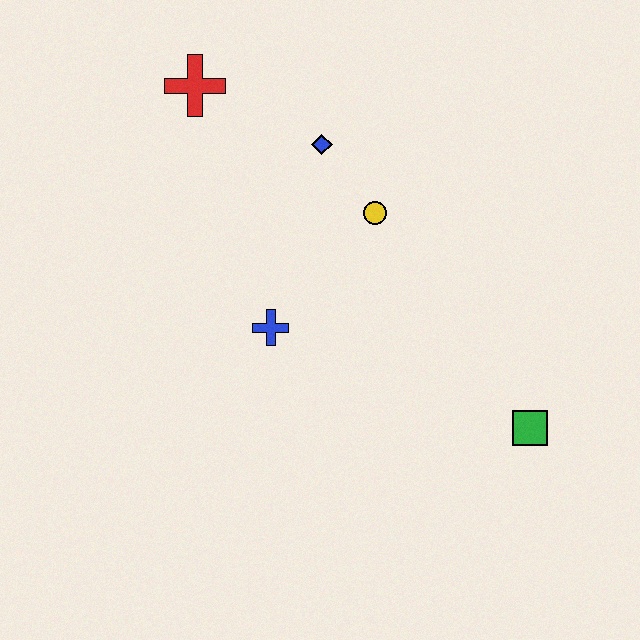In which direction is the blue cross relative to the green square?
The blue cross is to the left of the green square.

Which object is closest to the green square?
The yellow circle is closest to the green square.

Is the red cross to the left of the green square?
Yes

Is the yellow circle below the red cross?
Yes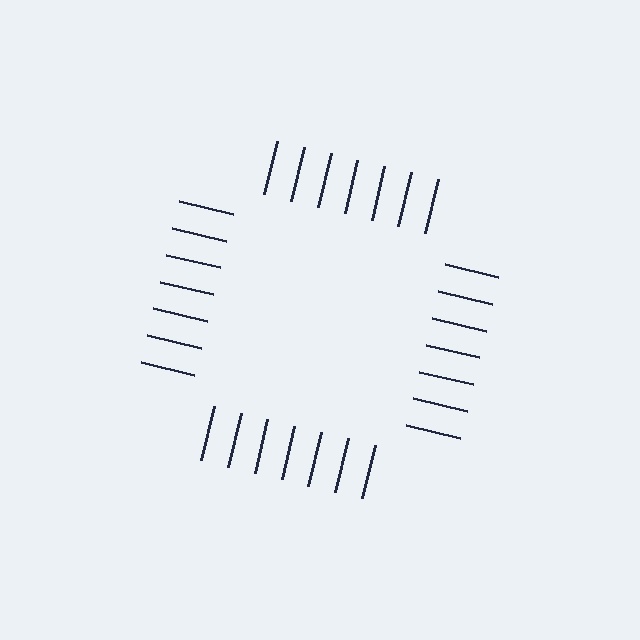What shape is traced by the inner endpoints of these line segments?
An illusory square — the line segments terminate on its edges but no continuous stroke is drawn.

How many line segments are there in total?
28 — 7 along each of the 4 edges.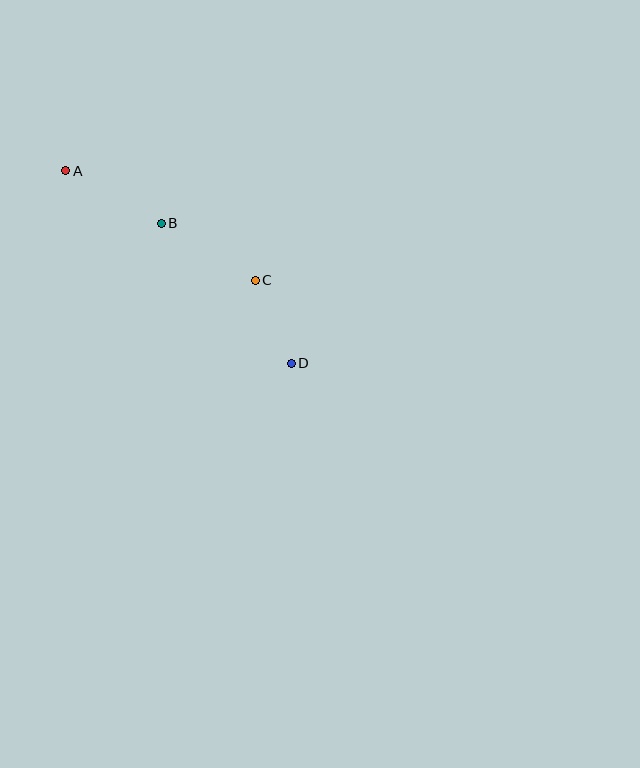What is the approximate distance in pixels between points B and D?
The distance between B and D is approximately 191 pixels.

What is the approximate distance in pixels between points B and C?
The distance between B and C is approximately 110 pixels.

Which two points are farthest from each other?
Points A and D are farthest from each other.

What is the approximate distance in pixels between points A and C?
The distance between A and C is approximately 219 pixels.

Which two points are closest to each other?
Points C and D are closest to each other.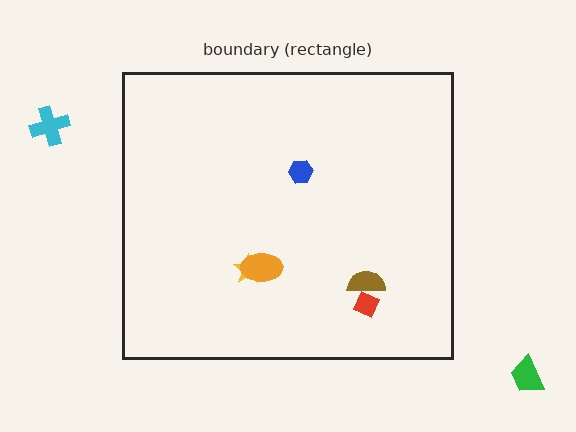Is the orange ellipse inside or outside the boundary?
Inside.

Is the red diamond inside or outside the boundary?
Inside.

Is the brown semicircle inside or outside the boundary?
Inside.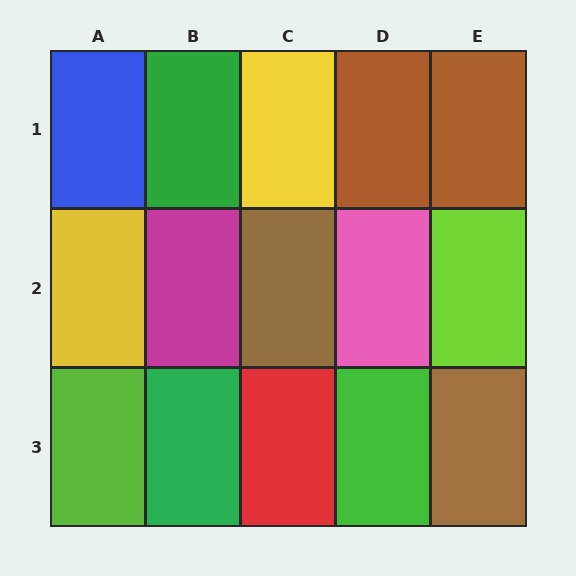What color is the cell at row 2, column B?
Magenta.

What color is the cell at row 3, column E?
Brown.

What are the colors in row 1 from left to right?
Blue, green, yellow, brown, brown.